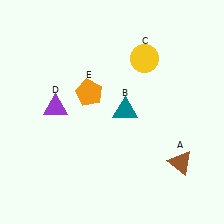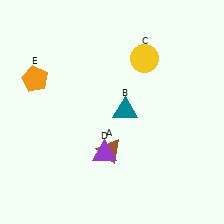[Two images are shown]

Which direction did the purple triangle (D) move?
The purple triangle (D) moved right.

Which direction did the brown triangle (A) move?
The brown triangle (A) moved left.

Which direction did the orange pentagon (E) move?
The orange pentagon (E) moved left.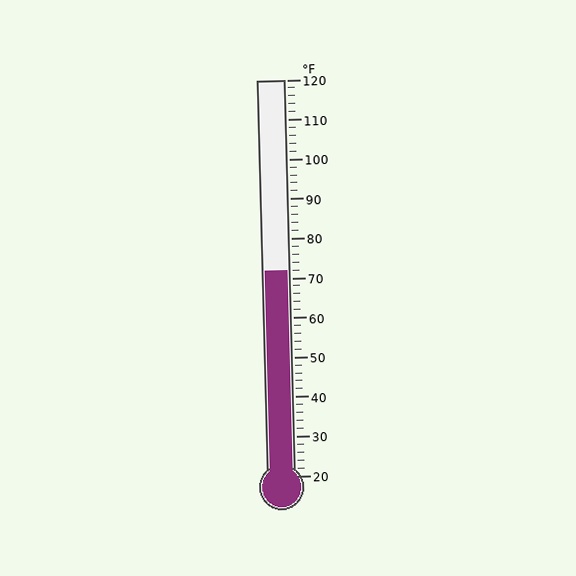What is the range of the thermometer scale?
The thermometer scale ranges from 20°F to 120°F.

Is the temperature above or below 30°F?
The temperature is above 30°F.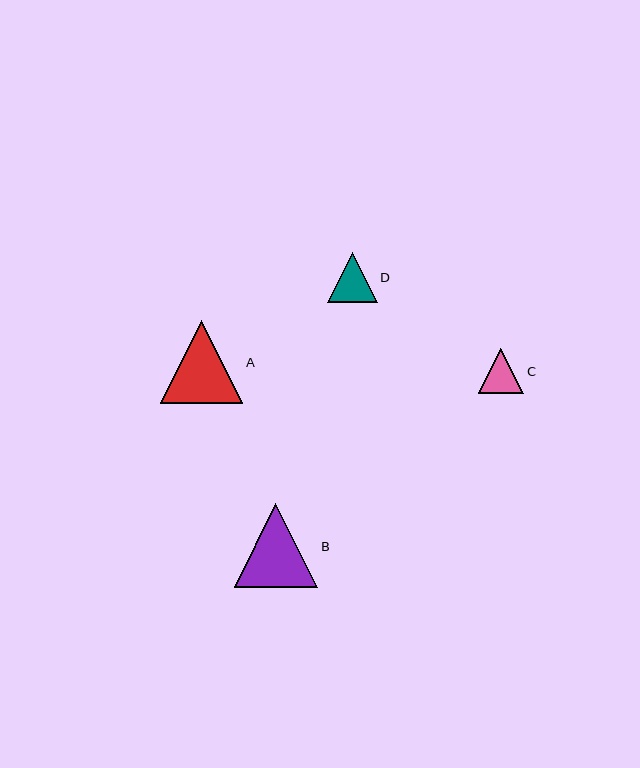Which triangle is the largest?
Triangle B is the largest with a size of approximately 84 pixels.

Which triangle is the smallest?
Triangle C is the smallest with a size of approximately 45 pixels.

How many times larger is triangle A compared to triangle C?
Triangle A is approximately 1.8 times the size of triangle C.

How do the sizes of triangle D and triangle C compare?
Triangle D and triangle C are approximately the same size.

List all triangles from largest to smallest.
From largest to smallest: B, A, D, C.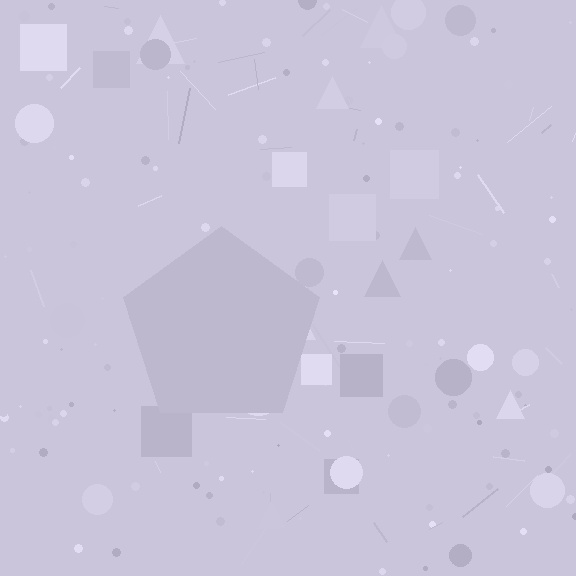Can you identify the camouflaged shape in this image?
The camouflaged shape is a pentagon.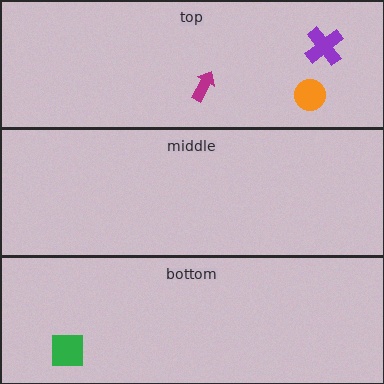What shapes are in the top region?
The orange circle, the purple cross, the magenta arrow.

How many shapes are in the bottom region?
1.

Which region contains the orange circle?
The top region.